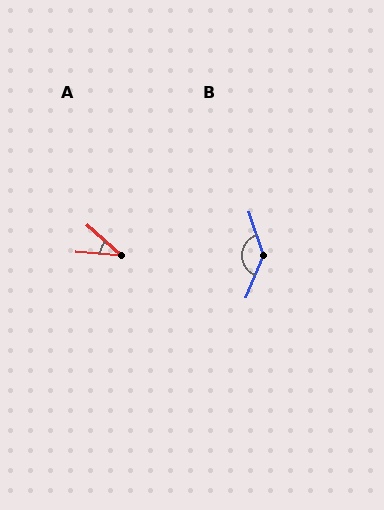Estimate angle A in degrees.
Approximately 37 degrees.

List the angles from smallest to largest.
A (37°), B (139°).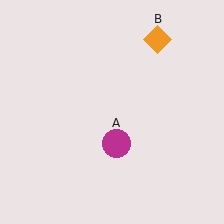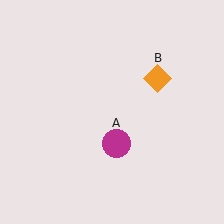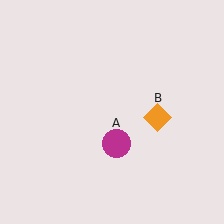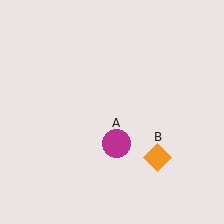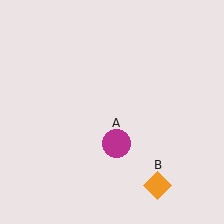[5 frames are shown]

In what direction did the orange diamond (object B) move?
The orange diamond (object B) moved down.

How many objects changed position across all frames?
1 object changed position: orange diamond (object B).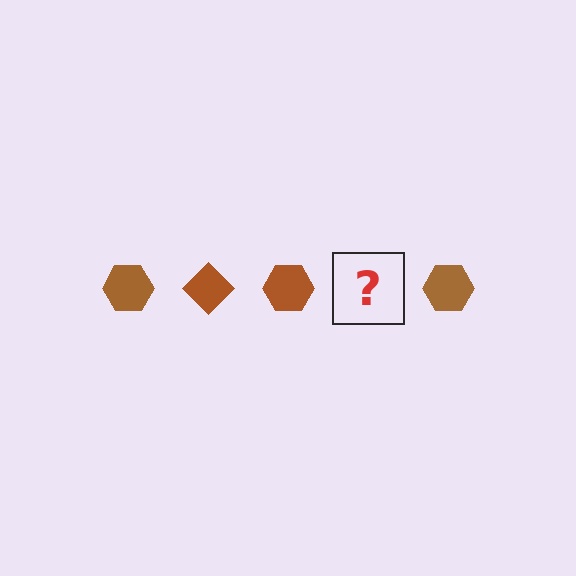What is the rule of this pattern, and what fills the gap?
The rule is that the pattern cycles through hexagon, diamond shapes in brown. The gap should be filled with a brown diamond.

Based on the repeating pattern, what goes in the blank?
The blank should be a brown diamond.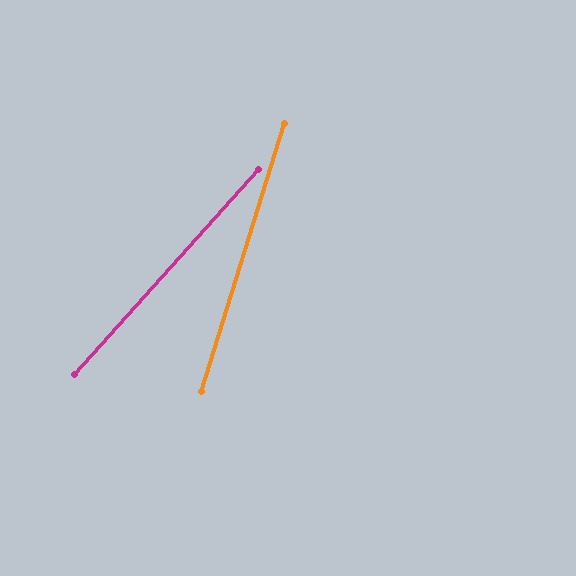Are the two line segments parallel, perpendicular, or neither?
Neither parallel nor perpendicular — they differ by about 25°.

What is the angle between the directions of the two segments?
Approximately 25 degrees.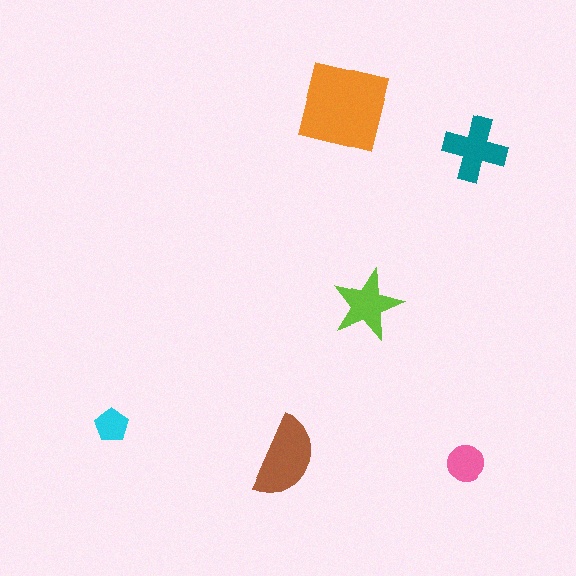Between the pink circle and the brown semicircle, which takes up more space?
The brown semicircle.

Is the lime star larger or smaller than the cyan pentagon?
Larger.